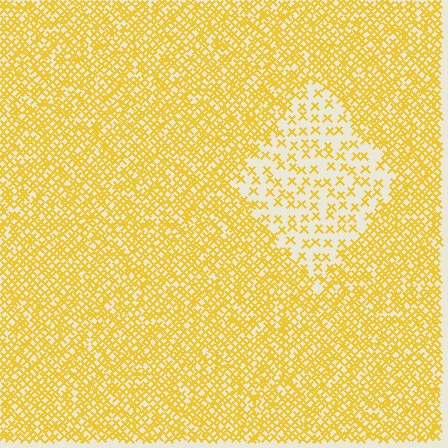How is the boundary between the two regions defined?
The boundary is defined by a change in element density (approximately 2.8x ratio). All elements are the same color, size, and shape.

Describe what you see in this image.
The image contains small yellow elements arranged at two different densities. A diamond-shaped region is visible where the elements are less densely packed than the surrounding area.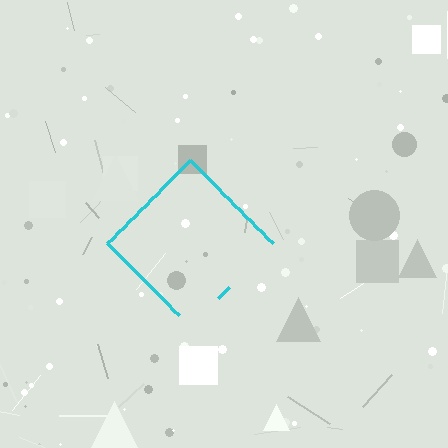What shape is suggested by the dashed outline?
The dashed outline suggests a diamond.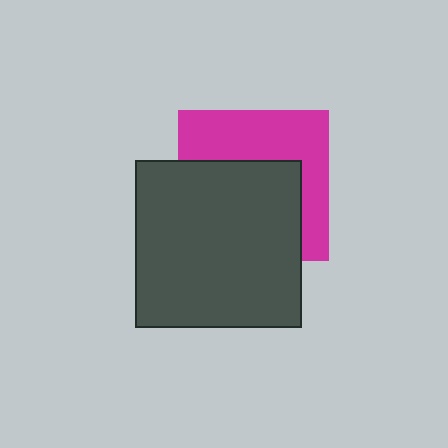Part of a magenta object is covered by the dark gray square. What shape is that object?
It is a square.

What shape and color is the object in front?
The object in front is a dark gray square.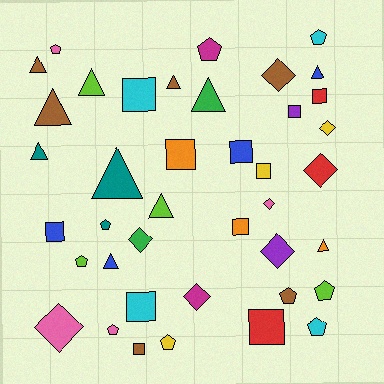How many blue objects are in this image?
There are 4 blue objects.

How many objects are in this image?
There are 40 objects.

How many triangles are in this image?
There are 11 triangles.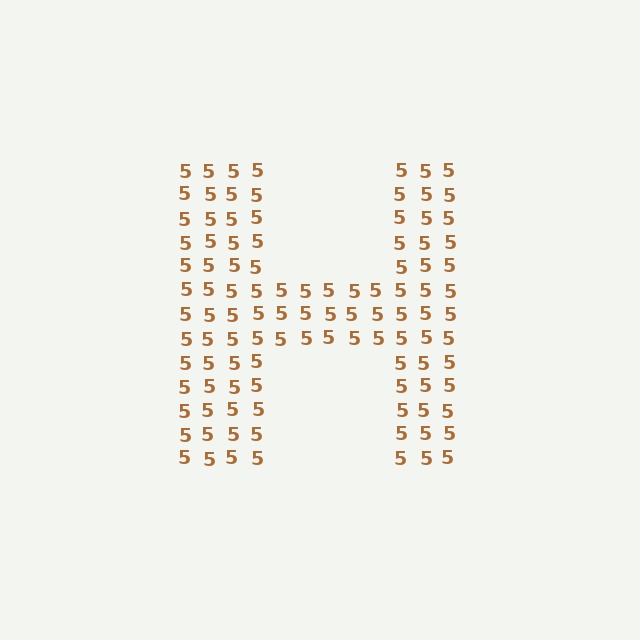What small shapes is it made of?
It is made of small digit 5's.